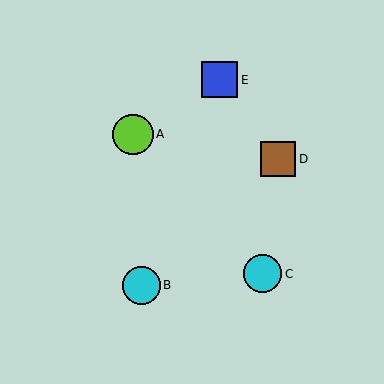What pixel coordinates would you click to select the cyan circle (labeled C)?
Click at (263, 274) to select the cyan circle C.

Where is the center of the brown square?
The center of the brown square is at (278, 159).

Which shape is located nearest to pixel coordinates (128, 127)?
The lime circle (labeled A) at (133, 134) is nearest to that location.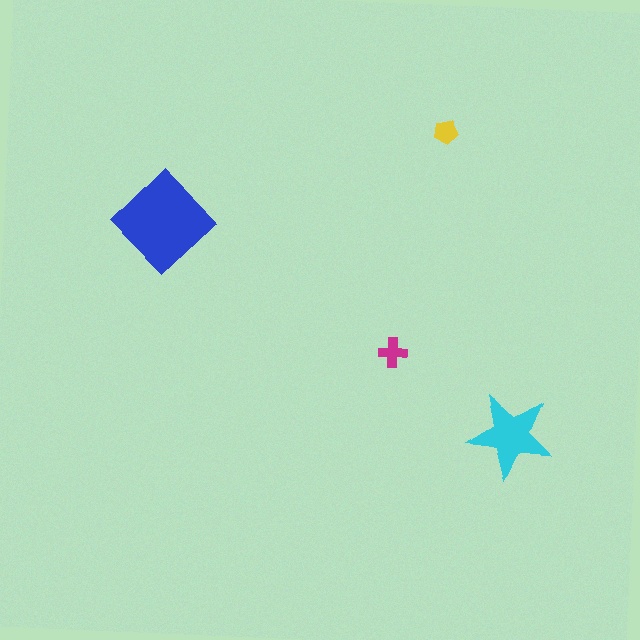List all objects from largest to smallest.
The blue diamond, the cyan star, the magenta cross, the yellow pentagon.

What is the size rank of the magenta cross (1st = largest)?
3rd.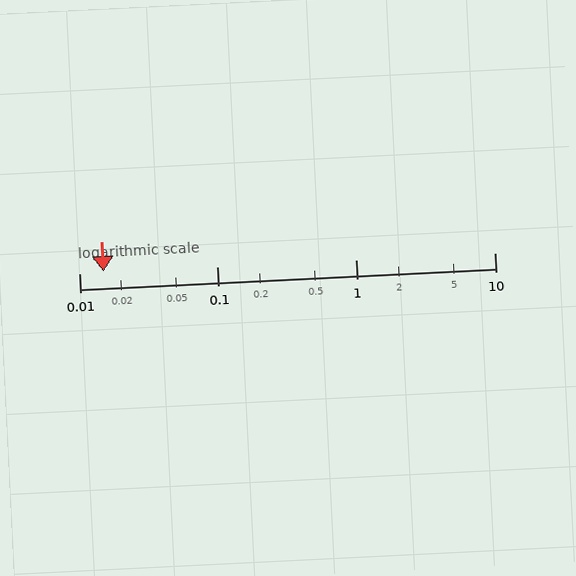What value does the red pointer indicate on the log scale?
The pointer indicates approximately 0.015.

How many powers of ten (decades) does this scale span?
The scale spans 3 decades, from 0.01 to 10.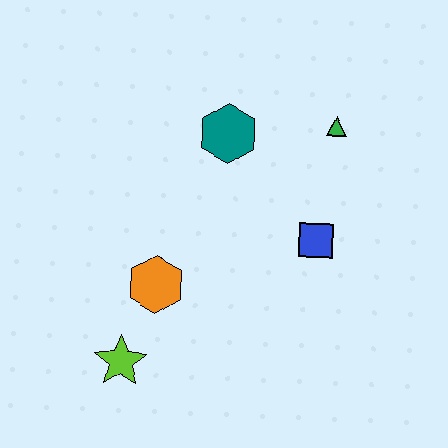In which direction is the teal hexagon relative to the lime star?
The teal hexagon is above the lime star.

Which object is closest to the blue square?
The green triangle is closest to the blue square.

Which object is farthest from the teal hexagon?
The lime star is farthest from the teal hexagon.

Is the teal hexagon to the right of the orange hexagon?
Yes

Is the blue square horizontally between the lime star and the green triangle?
Yes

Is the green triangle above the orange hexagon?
Yes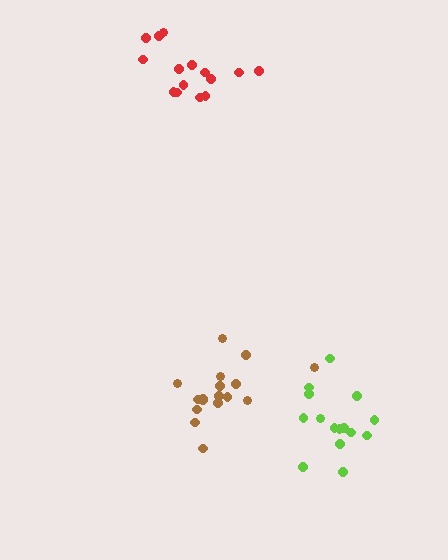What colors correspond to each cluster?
The clusters are colored: brown, red, lime.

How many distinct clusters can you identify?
There are 3 distinct clusters.